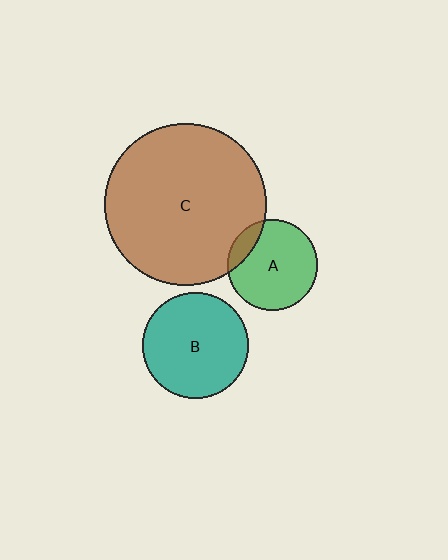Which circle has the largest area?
Circle C (brown).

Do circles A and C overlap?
Yes.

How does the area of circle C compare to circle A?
Approximately 3.2 times.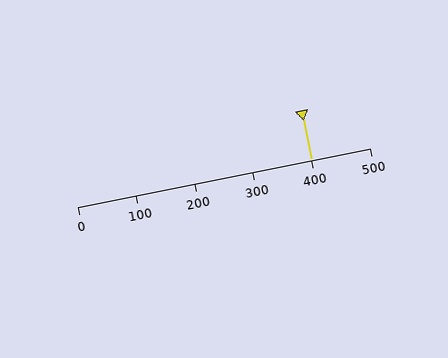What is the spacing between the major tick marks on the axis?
The major ticks are spaced 100 apart.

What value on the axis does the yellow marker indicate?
The marker indicates approximately 400.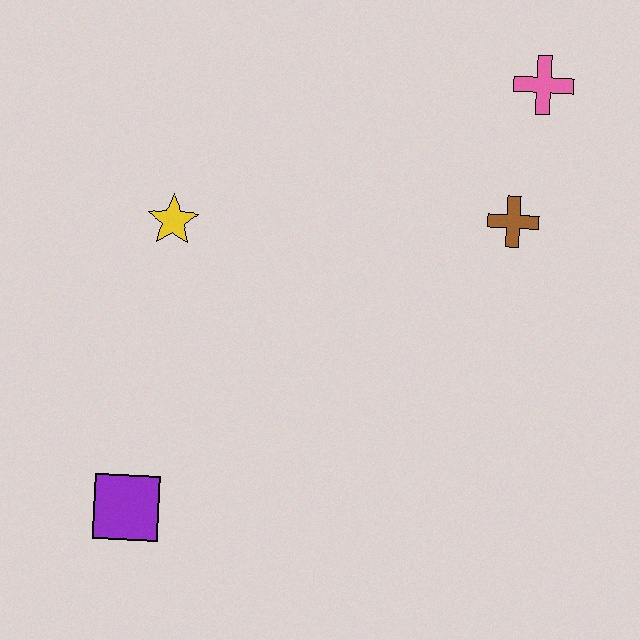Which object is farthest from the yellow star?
The pink cross is farthest from the yellow star.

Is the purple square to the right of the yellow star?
No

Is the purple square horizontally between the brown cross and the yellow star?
No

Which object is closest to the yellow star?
The purple square is closest to the yellow star.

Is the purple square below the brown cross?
Yes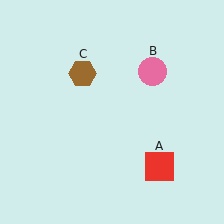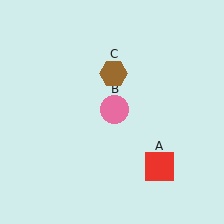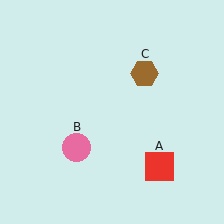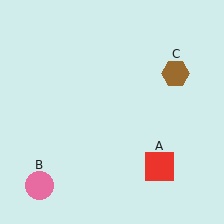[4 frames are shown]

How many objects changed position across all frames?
2 objects changed position: pink circle (object B), brown hexagon (object C).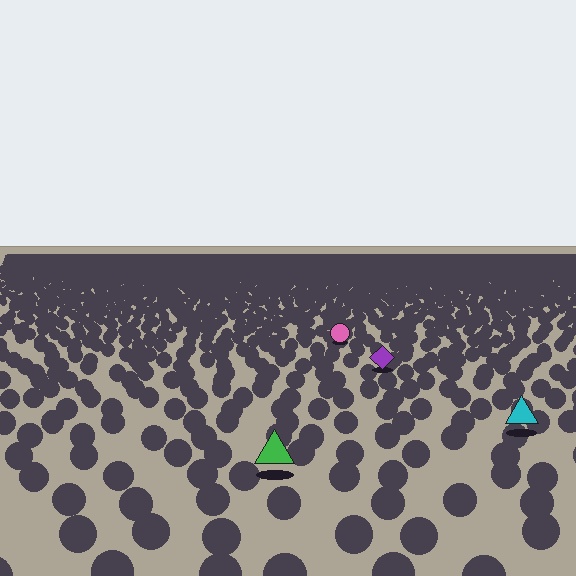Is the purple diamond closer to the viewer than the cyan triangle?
No. The cyan triangle is closer — you can tell from the texture gradient: the ground texture is coarser near it.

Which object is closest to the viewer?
The green triangle is closest. The texture marks near it are larger and more spread out.